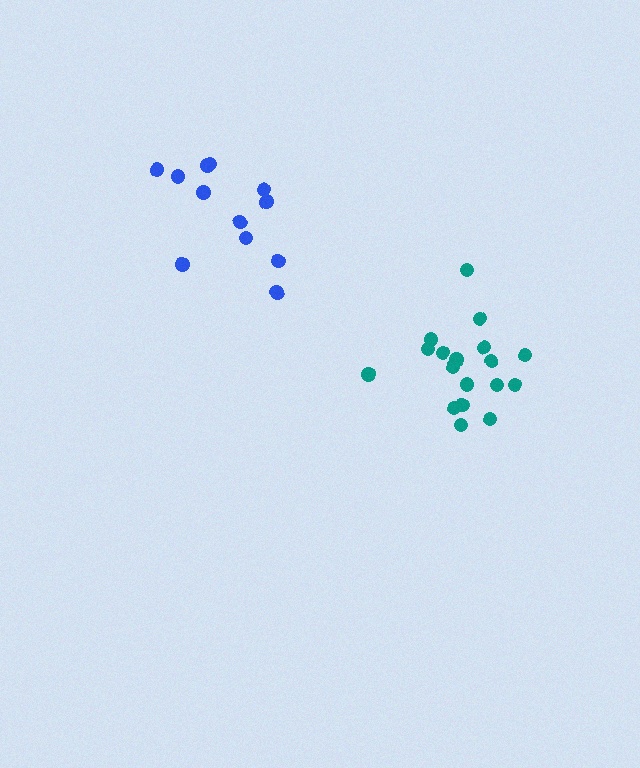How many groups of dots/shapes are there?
There are 2 groups.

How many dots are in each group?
Group 1: 18 dots, Group 2: 12 dots (30 total).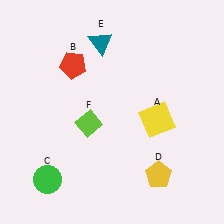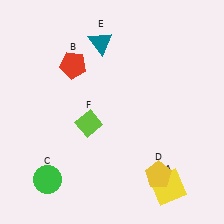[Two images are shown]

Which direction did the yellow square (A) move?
The yellow square (A) moved down.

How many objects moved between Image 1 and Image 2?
1 object moved between the two images.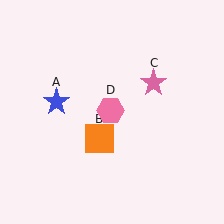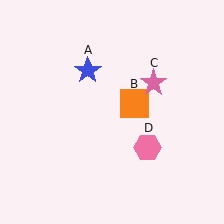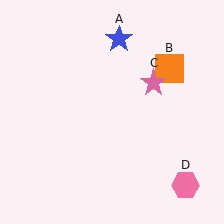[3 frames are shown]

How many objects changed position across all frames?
3 objects changed position: blue star (object A), orange square (object B), pink hexagon (object D).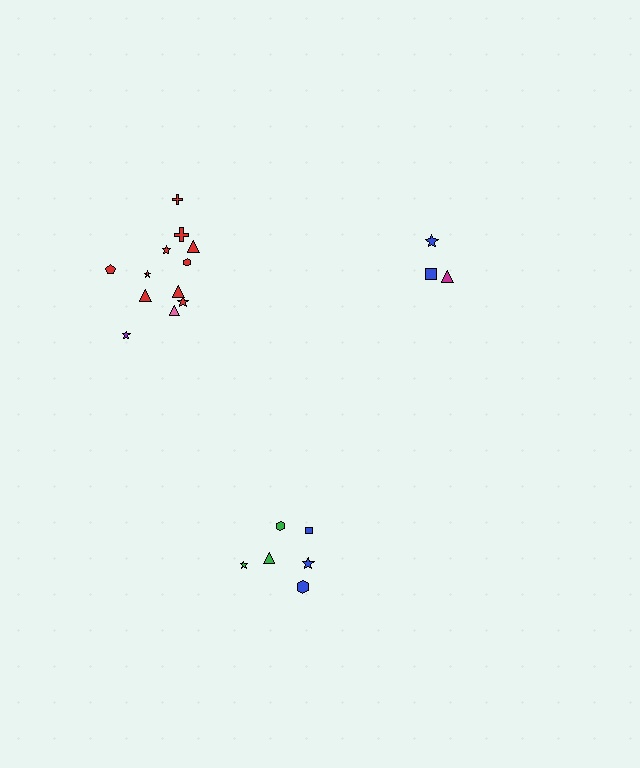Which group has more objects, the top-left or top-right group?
The top-left group.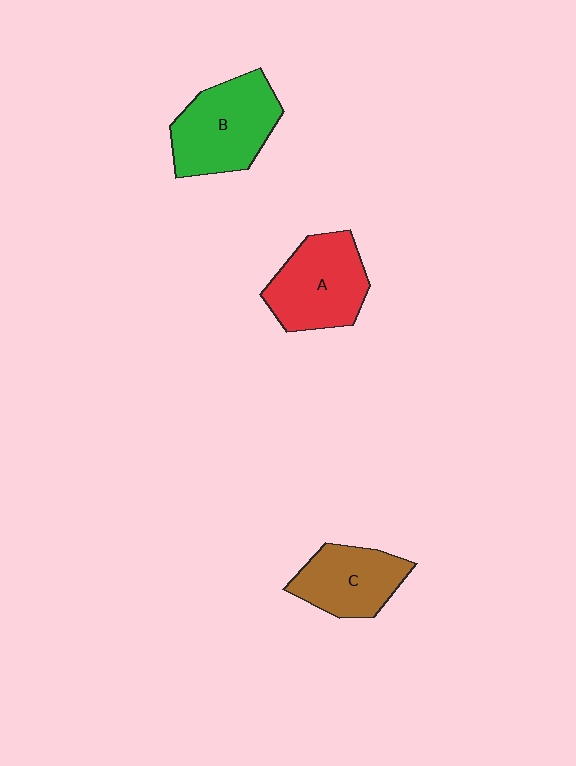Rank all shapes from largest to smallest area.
From largest to smallest: B (green), A (red), C (brown).